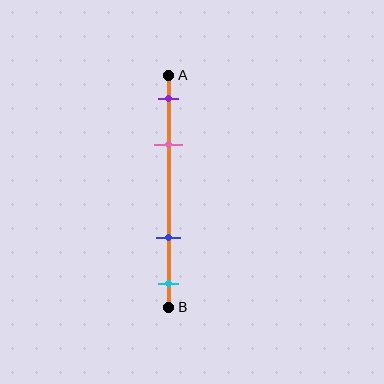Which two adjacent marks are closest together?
The purple and pink marks are the closest adjacent pair.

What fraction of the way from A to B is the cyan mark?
The cyan mark is approximately 90% (0.9) of the way from A to B.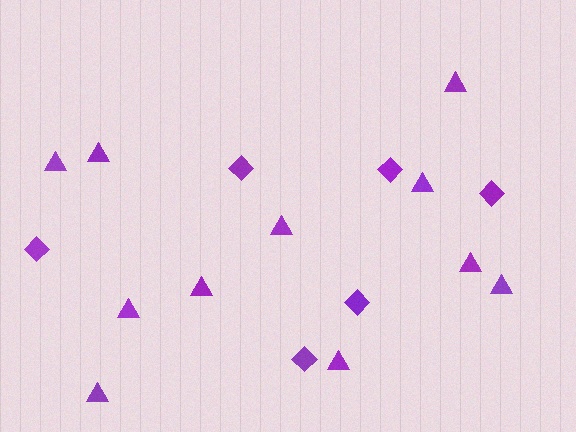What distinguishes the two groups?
There are 2 groups: one group of triangles (11) and one group of diamonds (6).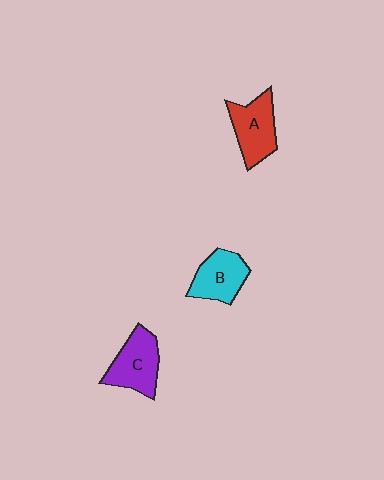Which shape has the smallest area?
Shape B (cyan).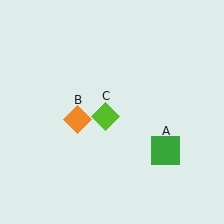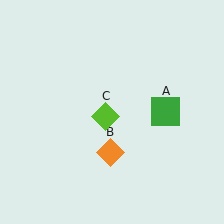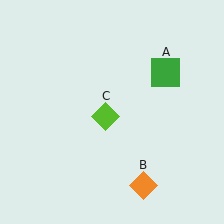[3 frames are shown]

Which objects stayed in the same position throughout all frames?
Lime diamond (object C) remained stationary.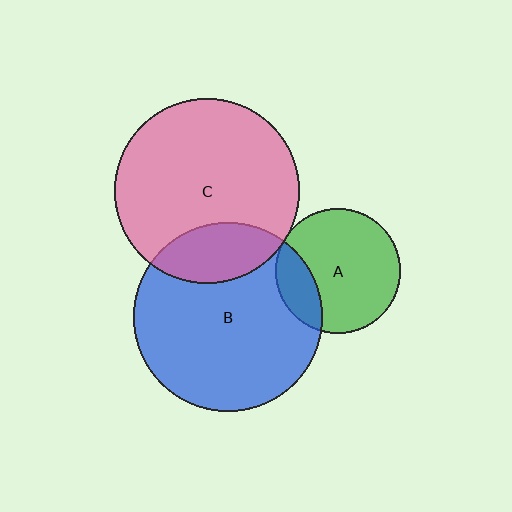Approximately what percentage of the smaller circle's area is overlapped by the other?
Approximately 5%.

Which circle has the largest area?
Circle B (blue).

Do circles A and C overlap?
Yes.